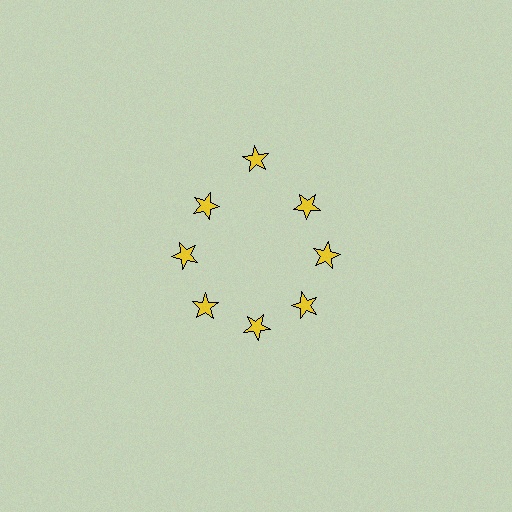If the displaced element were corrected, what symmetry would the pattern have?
It would have 8-fold rotational symmetry — the pattern would map onto itself every 45 degrees.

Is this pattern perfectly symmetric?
No. The 8 yellow stars are arranged in a ring, but one element near the 12 o'clock position is pushed outward from the center, breaking the 8-fold rotational symmetry.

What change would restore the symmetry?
The symmetry would be restored by moving it inward, back onto the ring so that all 8 stars sit at equal angles and equal distance from the center.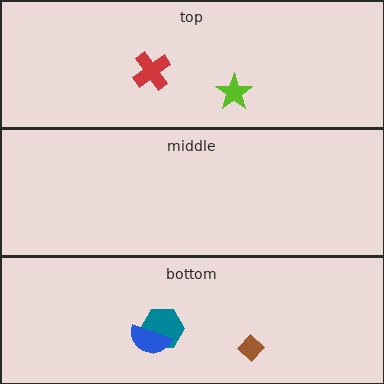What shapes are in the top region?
The lime star, the red cross.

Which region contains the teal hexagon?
The bottom region.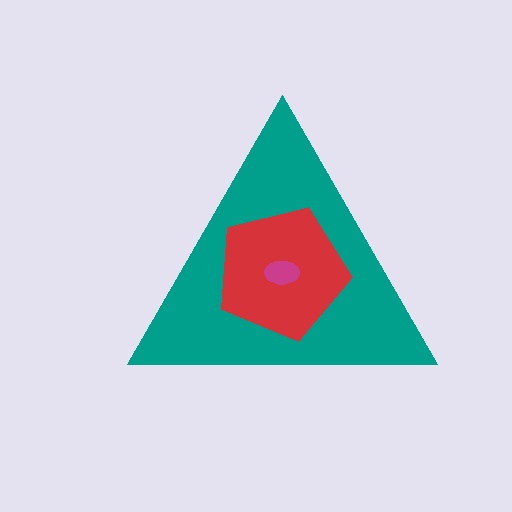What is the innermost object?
The magenta ellipse.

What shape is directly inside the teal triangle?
The red pentagon.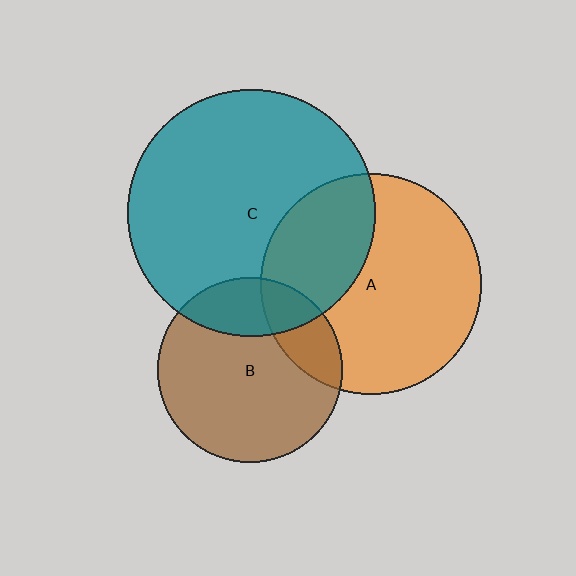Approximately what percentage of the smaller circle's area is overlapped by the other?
Approximately 20%.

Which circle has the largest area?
Circle C (teal).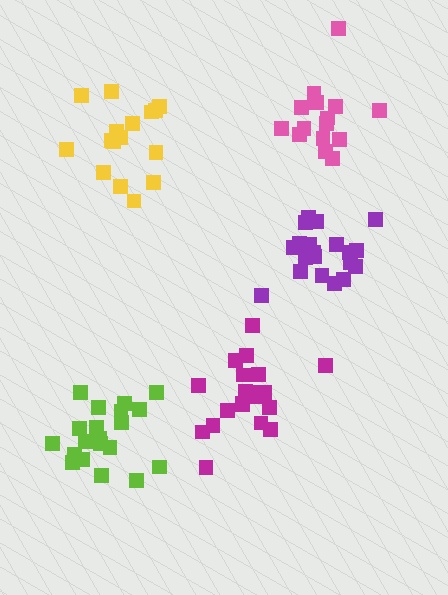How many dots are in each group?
Group 1: 16 dots, Group 2: 21 dots, Group 3: 20 dots, Group 4: 20 dots, Group 5: 15 dots (92 total).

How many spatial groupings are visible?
There are 5 spatial groupings.